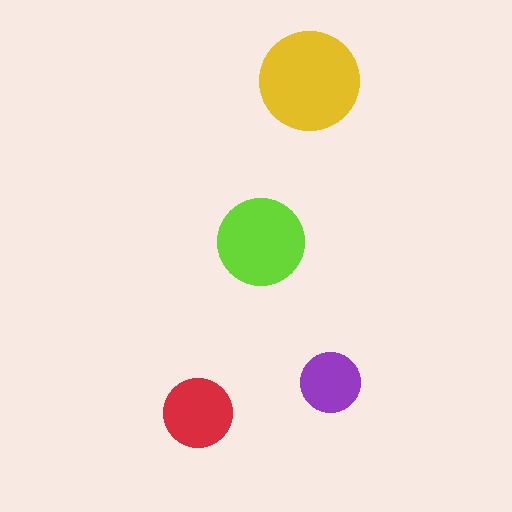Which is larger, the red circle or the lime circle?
The lime one.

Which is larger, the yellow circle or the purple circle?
The yellow one.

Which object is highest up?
The yellow circle is topmost.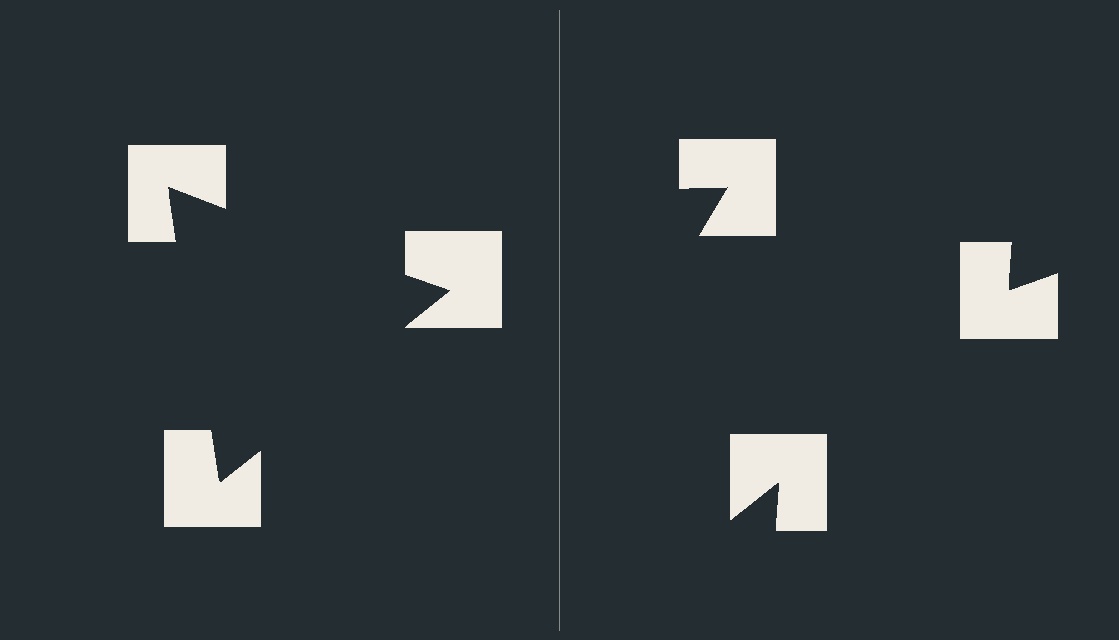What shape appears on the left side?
An illusory triangle.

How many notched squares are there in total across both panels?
6 — 3 on each side.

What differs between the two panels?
The notched squares are positioned identically on both sides; only the wedge orientations differ. On the left they align to a triangle; on the right they are misaligned.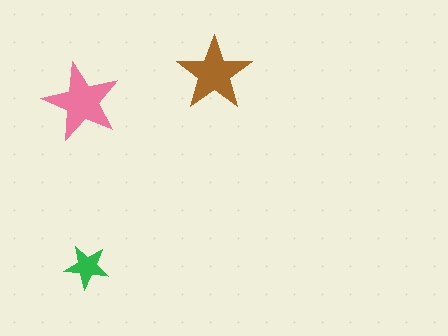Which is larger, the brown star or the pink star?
The pink one.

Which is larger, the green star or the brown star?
The brown one.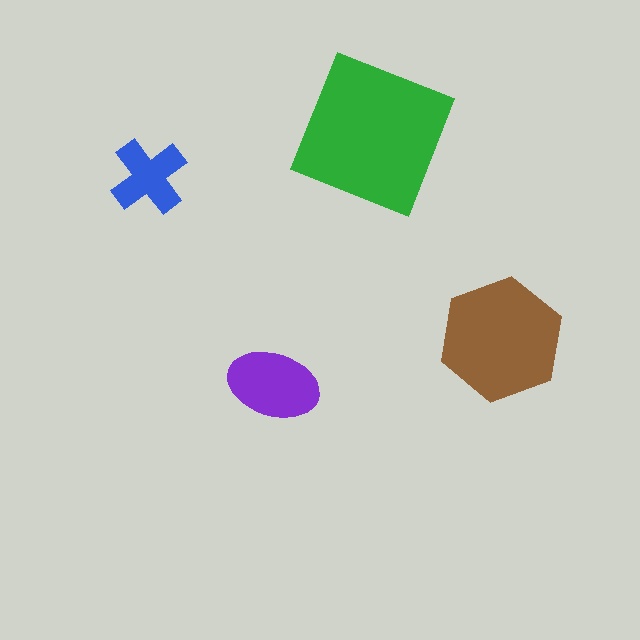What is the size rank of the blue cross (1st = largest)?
4th.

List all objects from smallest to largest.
The blue cross, the purple ellipse, the brown hexagon, the green square.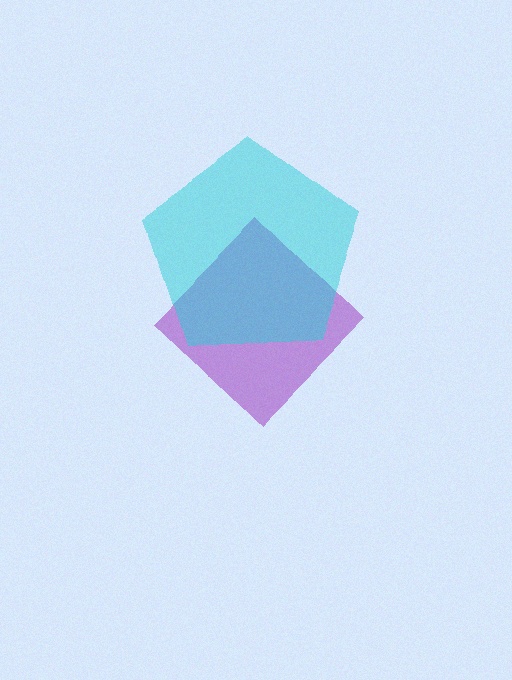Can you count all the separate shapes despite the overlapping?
Yes, there are 2 separate shapes.